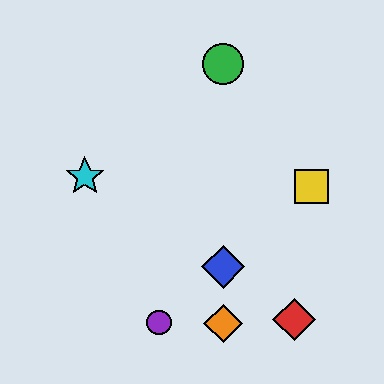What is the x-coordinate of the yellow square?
The yellow square is at x≈311.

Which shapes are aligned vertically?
The blue diamond, the green circle, the orange diamond are aligned vertically.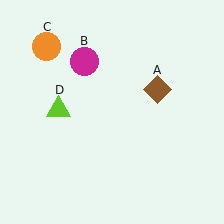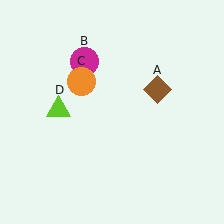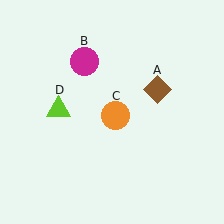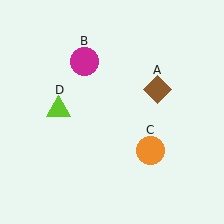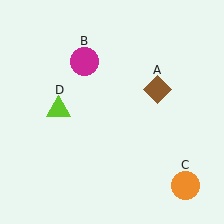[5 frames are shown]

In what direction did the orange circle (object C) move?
The orange circle (object C) moved down and to the right.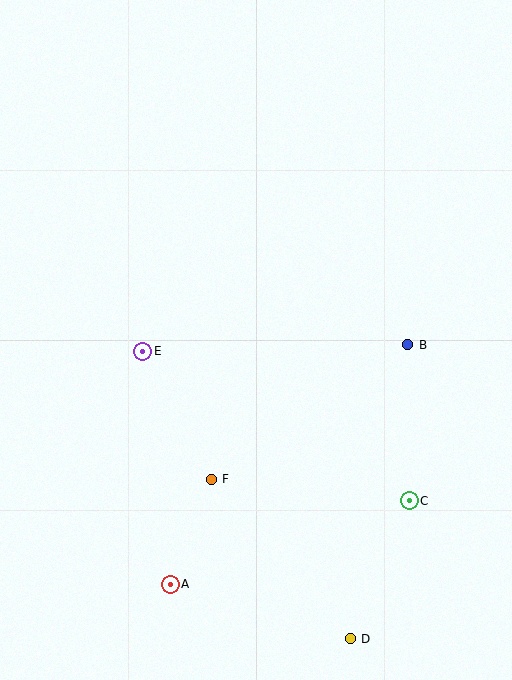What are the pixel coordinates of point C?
Point C is at (409, 501).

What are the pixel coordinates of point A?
Point A is at (170, 584).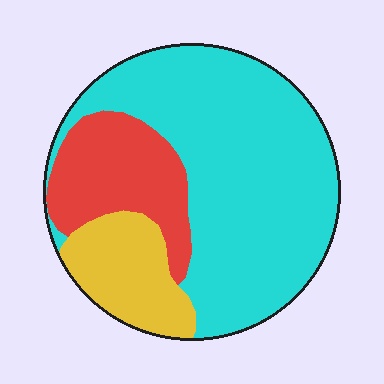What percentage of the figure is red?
Red takes up about one fifth (1/5) of the figure.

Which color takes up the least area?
Yellow, at roughly 15%.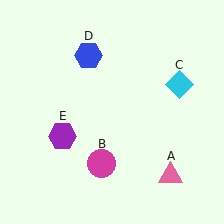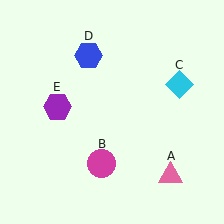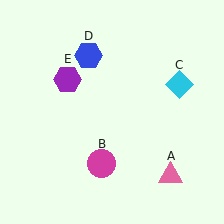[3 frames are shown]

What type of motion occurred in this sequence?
The purple hexagon (object E) rotated clockwise around the center of the scene.